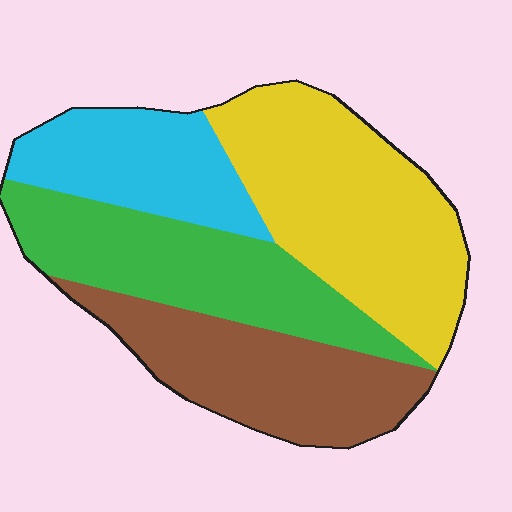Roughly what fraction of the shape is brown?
Brown covers 24% of the shape.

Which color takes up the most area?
Yellow, at roughly 35%.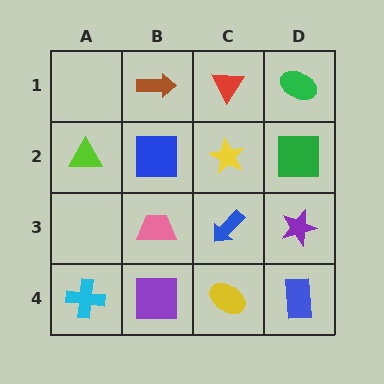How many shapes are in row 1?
3 shapes.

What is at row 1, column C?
A red triangle.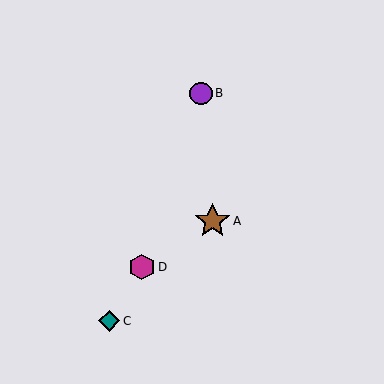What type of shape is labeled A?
Shape A is a brown star.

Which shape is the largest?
The brown star (labeled A) is the largest.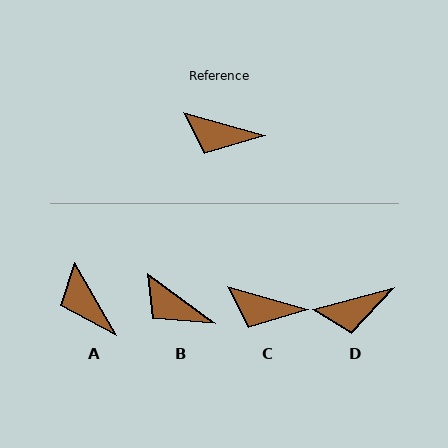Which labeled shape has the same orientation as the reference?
C.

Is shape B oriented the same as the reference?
No, it is off by about 21 degrees.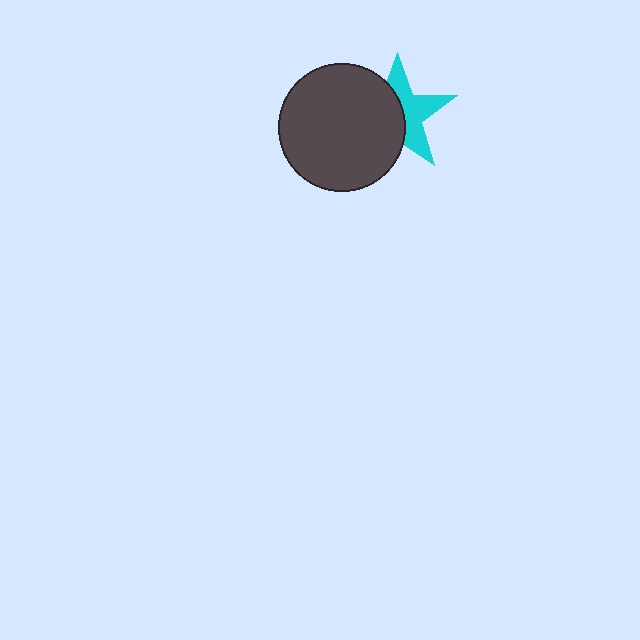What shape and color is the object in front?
The object in front is a dark gray circle.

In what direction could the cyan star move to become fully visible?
The cyan star could move right. That would shift it out from behind the dark gray circle entirely.